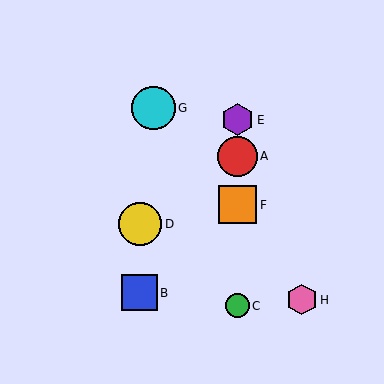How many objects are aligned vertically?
4 objects (A, C, E, F) are aligned vertically.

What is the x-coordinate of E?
Object E is at x≈238.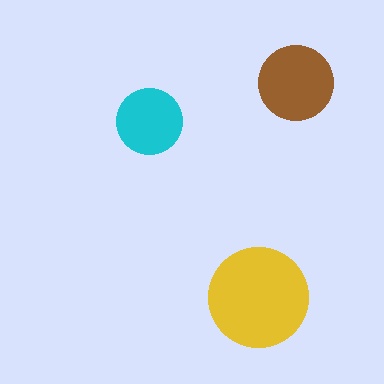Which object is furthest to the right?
The brown circle is rightmost.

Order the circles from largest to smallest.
the yellow one, the brown one, the cyan one.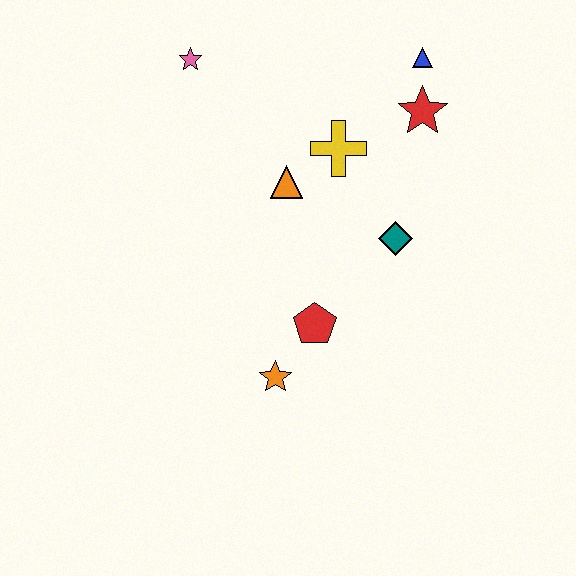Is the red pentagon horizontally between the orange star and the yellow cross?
Yes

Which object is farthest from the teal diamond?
The pink star is farthest from the teal diamond.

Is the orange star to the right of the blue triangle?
No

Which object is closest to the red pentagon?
The orange star is closest to the red pentagon.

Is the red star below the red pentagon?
No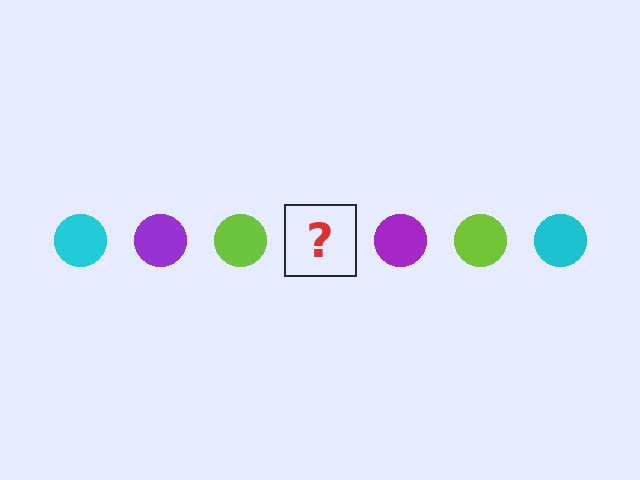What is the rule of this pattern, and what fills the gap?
The rule is that the pattern cycles through cyan, purple, lime circles. The gap should be filled with a cyan circle.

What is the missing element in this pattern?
The missing element is a cyan circle.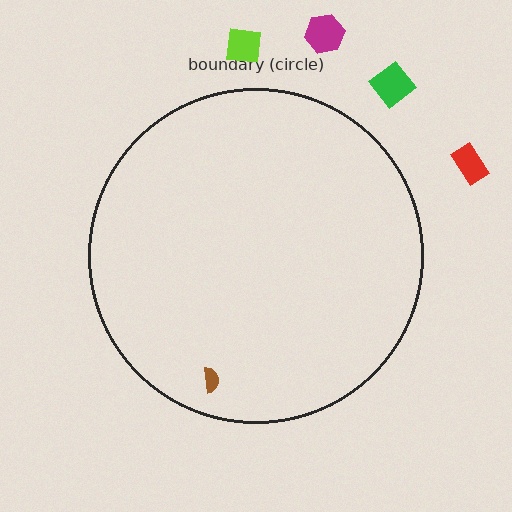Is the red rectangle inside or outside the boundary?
Outside.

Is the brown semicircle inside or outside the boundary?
Inside.